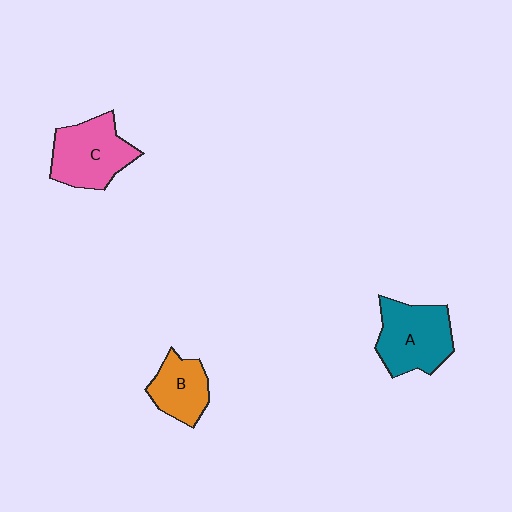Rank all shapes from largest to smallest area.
From largest to smallest: A (teal), C (pink), B (orange).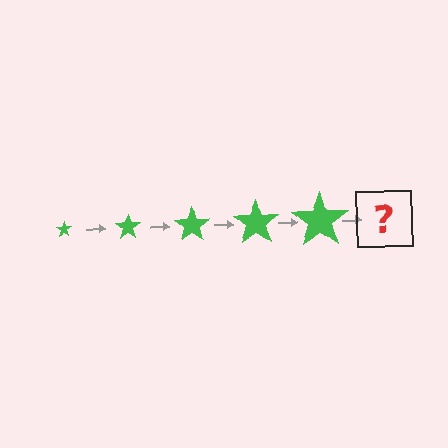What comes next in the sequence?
The next element should be a green star, larger than the previous one.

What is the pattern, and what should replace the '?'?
The pattern is that the star gets progressively larger each step. The '?' should be a green star, larger than the previous one.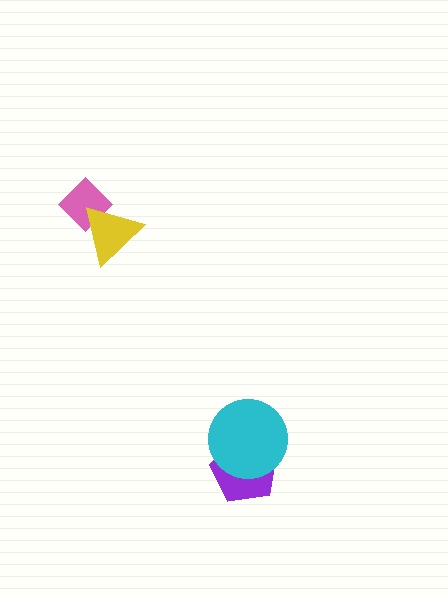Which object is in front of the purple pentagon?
The cyan circle is in front of the purple pentagon.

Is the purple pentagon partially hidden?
Yes, it is partially covered by another shape.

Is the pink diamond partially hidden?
Yes, it is partially covered by another shape.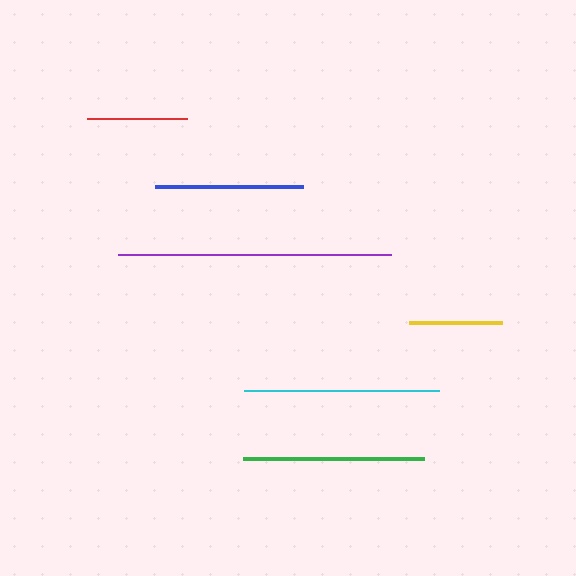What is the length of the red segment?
The red segment is approximately 101 pixels long.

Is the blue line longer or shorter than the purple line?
The purple line is longer than the blue line.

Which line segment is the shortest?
The yellow line is the shortest at approximately 93 pixels.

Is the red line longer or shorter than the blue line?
The blue line is longer than the red line.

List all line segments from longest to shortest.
From longest to shortest: purple, cyan, green, blue, red, yellow.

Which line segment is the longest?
The purple line is the longest at approximately 273 pixels.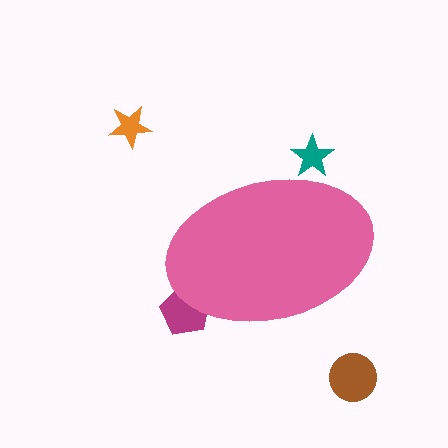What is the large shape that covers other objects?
A pink ellipse.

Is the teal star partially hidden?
Yes, the teal star is partially hidden behind the pink ellipse.